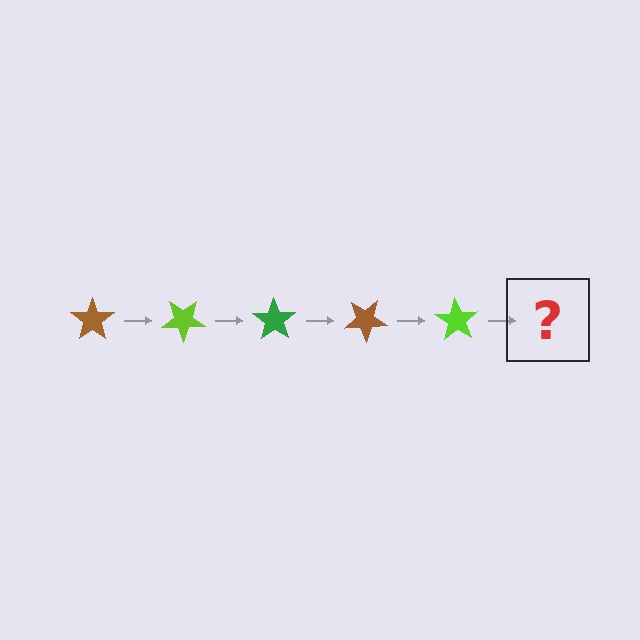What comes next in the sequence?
The next element should be a green star, rotated 175 degrees from the start.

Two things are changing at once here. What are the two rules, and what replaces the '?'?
The two rules are that it rotates 35 degrees each step and the color cycles through brown, lime, and green. The '?' should be a green star, rotated 175 degrees from the start.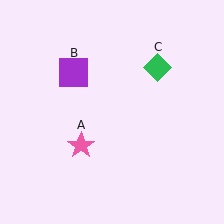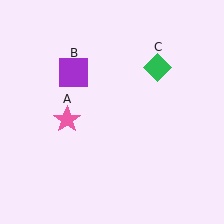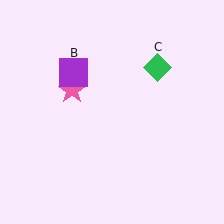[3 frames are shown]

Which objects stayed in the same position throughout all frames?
Purple square (object B) and green diamond (object C) remained stationary.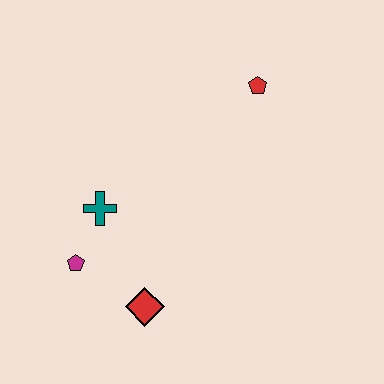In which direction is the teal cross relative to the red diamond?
The teal cross is above the red diamond.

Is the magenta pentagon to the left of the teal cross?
Yes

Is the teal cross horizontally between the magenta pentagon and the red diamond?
Yes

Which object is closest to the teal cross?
The magenta pentagon is closest to the teal cross.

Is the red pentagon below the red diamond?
No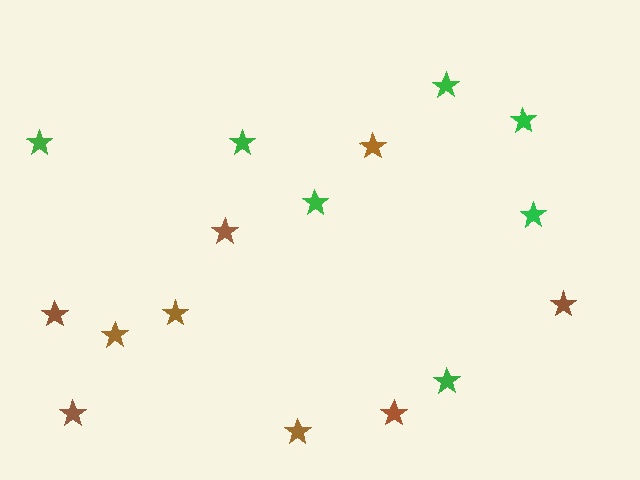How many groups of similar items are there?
There are 2 groups: one group of brown stars (9) and one group of green stars (7).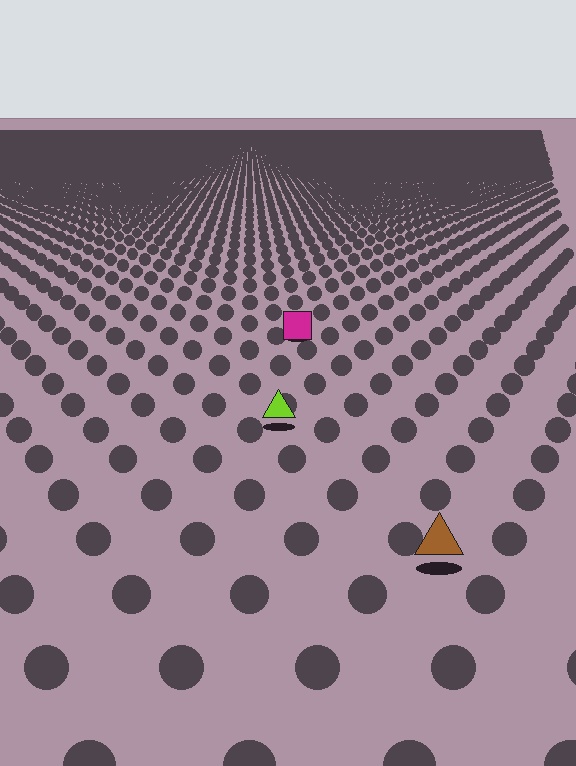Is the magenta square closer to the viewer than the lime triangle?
No. The lime triangle is closer — you can tell from the texture gradient: the ground texture is coarser near it.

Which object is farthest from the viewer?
The magenta square is farthest from the viewer. It appears smaller and the ground texture around it is denser.